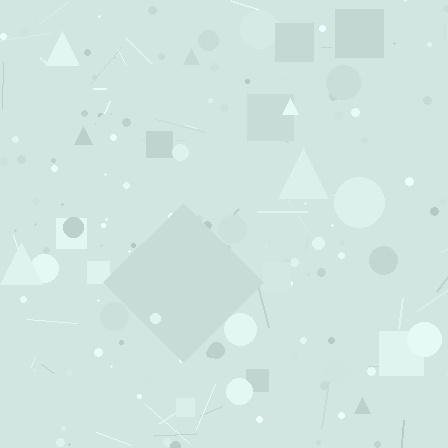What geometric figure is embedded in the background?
A diamond is embedded in the background.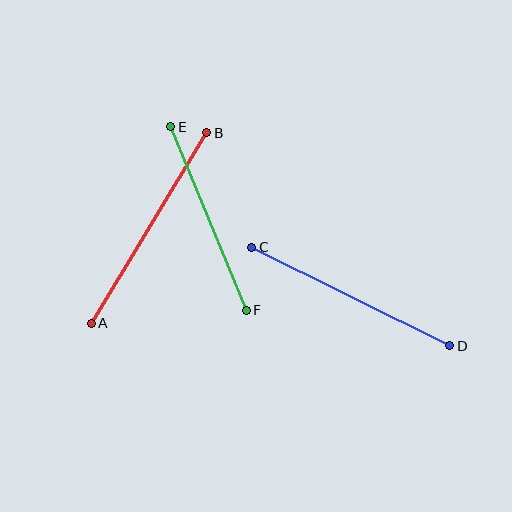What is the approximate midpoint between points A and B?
The midpoint is at approximately (149, 228) pixels.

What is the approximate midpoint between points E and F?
The midpoint is at approximately (208, 219) pixels.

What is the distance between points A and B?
The distance is approximately 223 pixels.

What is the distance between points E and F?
The distance is approximately 199 pixels.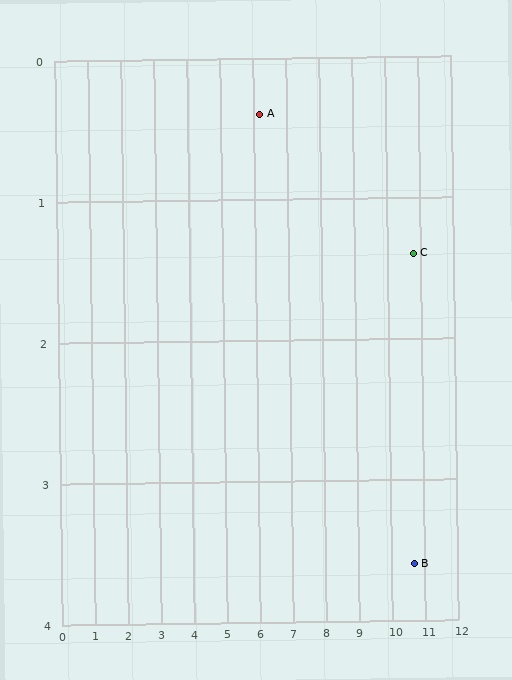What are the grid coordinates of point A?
Point A is at approximately (6.2, 0.4).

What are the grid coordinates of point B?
Point B is at approximately (10.7, 3.6).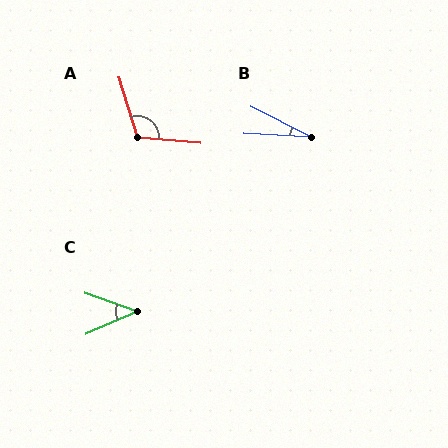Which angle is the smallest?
B, at approximately 24 degrees.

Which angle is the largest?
A, at approximately 112 degrees.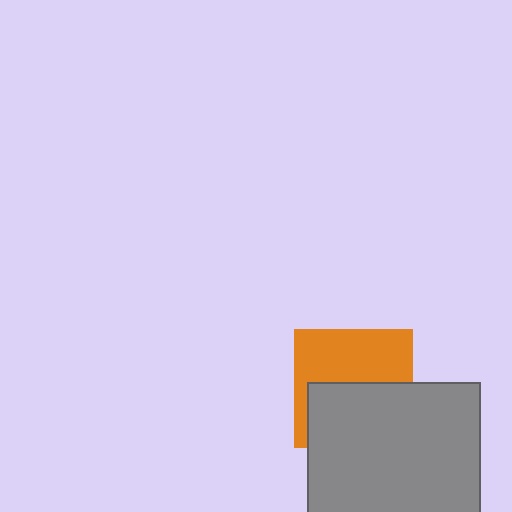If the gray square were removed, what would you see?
You would see the complete orange square.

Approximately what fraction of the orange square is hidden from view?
Roughly 49% of the orange square is hidden behind the gray square.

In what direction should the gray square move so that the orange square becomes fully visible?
The gray square should move down. That is the shortest direction to clear the overlap and leave the orange square fully visible.